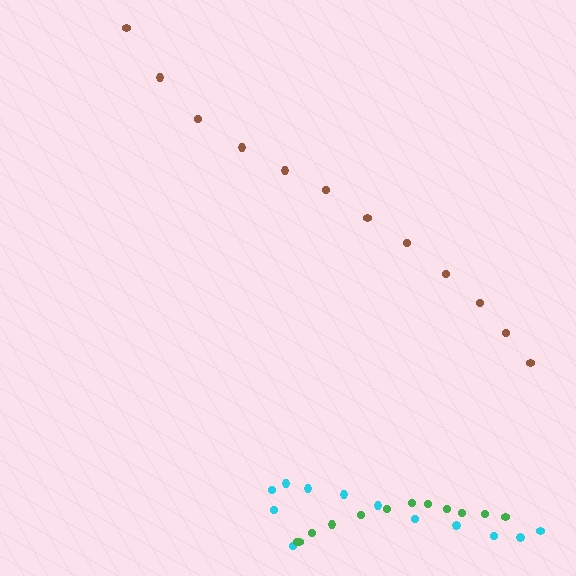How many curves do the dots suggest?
There are 3 distinct paths.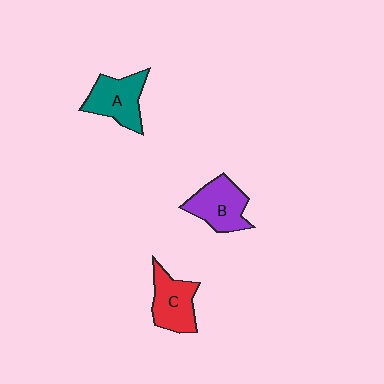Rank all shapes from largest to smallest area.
From largest to smallest: B (purple), A (teal), C (red).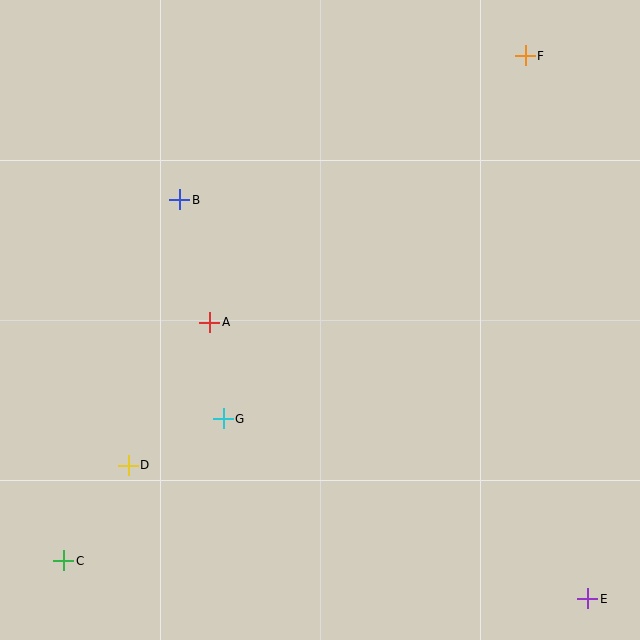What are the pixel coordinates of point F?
Point F is at (525, 56).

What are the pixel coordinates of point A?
Point A is at (210, 322).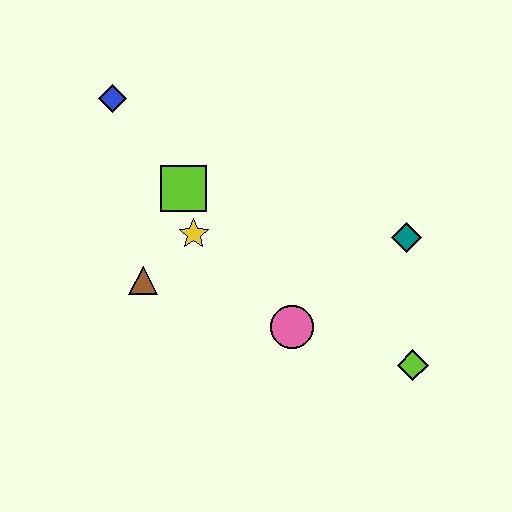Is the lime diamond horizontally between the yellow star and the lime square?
No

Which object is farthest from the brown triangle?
The lime diamond is farthest from the brown triangle.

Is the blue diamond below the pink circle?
No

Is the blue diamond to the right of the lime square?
No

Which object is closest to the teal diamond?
The lime diamond is closest to the teal diamond.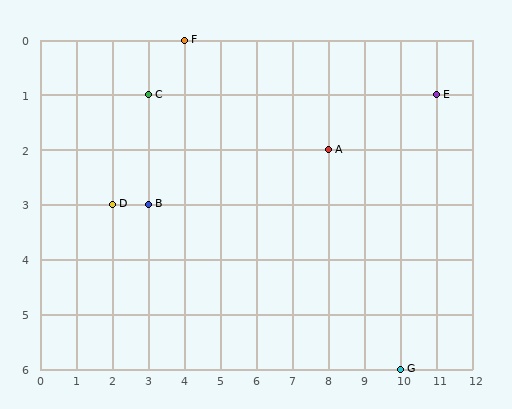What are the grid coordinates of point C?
Point C is at grid coordinates (3, 1).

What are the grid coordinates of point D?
Point D is at grid coordinates (2, 3).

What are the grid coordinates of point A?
Point A is at grid coordinates (8, 2).